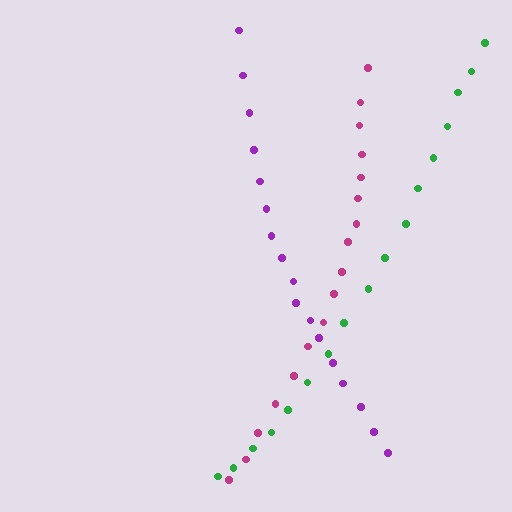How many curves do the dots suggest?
There are 3 distinct paths.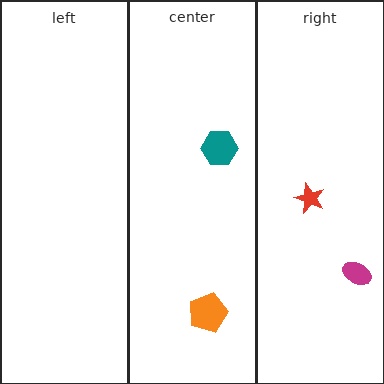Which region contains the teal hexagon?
The center region.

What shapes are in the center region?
The orange pentagon, the teal hexagon.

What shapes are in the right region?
The red star, the magenta ellipse.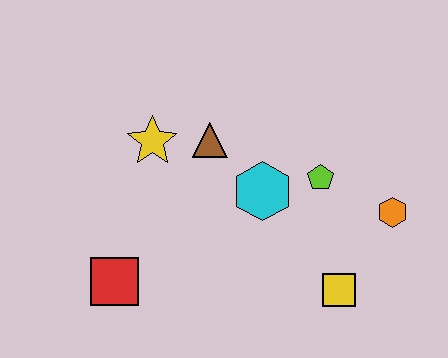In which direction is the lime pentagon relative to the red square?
The lime pentagon is to the right of the red square.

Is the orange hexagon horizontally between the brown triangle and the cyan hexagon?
No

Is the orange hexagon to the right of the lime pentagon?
Yes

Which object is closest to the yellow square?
The orange hexagon is closest to the yellow square.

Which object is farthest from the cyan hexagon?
The red square is farthest from the cyan hexagon.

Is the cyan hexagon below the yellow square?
No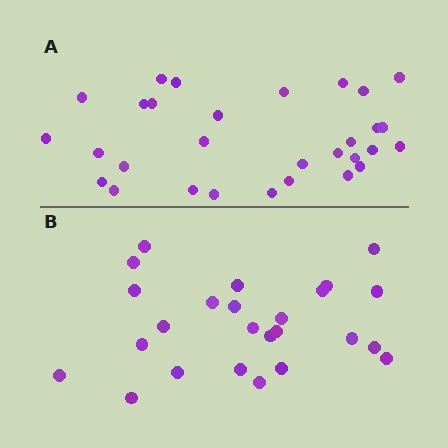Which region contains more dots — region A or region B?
Region A (the top region) has more dots.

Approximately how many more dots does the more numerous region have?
Region A has about 5 more dots than region B.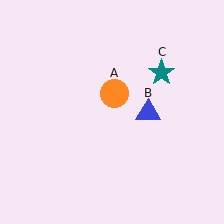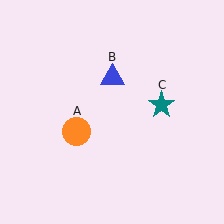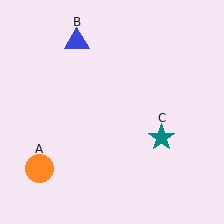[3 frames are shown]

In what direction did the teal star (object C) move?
The teal star (object C) moved down.